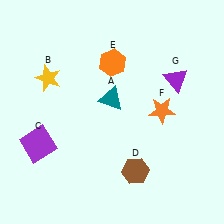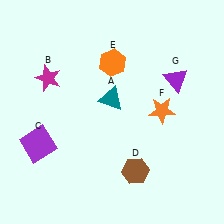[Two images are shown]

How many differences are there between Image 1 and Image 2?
There is 1 difference between the two images.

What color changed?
The star (B) changed from yellow in Image 1 to magenta in Image 2.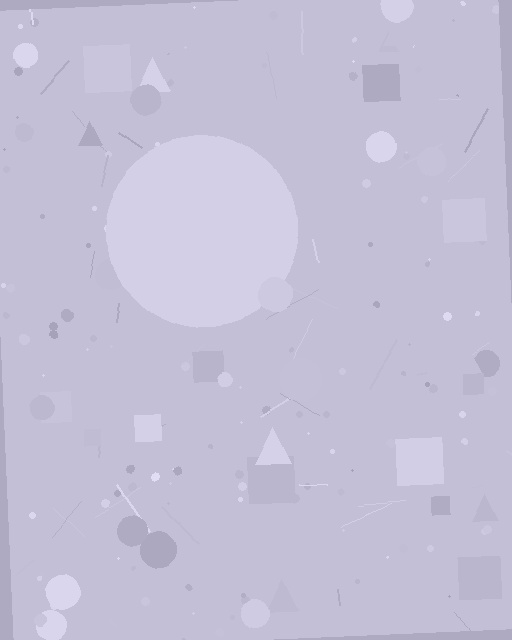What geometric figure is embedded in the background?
A circle is embedded in the background.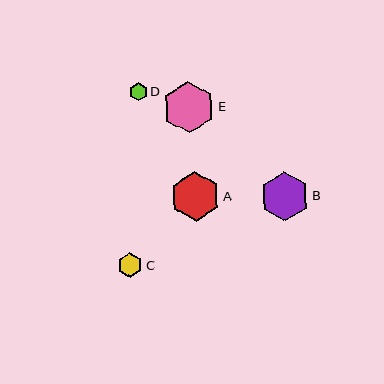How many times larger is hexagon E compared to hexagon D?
Hexagon E is approximately 2.8 times the size of hexagon D.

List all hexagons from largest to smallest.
From largest to smallest: E, B, A, C, D.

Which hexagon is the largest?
Hexagon E is the largest with a size of approximately 52 pixels.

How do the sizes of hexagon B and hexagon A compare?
Hexagon B and hexagon A are approximately the same size.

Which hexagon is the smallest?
Hexagon D is the smallest with a size of approximately 18 pixels.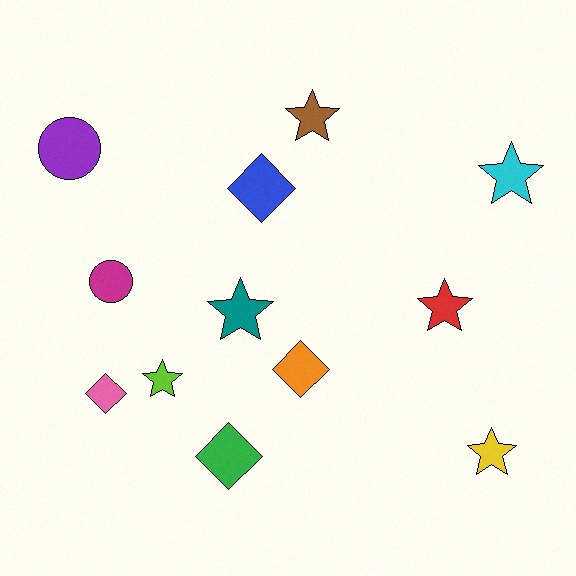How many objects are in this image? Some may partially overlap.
There are 12 objects.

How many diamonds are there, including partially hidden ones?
There are 4 diamonds.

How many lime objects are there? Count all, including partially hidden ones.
There is 1 lime object.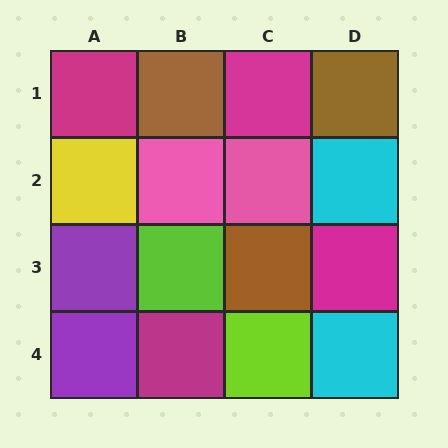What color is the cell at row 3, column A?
Purple.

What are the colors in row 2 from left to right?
Yellow, pink, pink, cyan.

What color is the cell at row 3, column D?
Magenta.